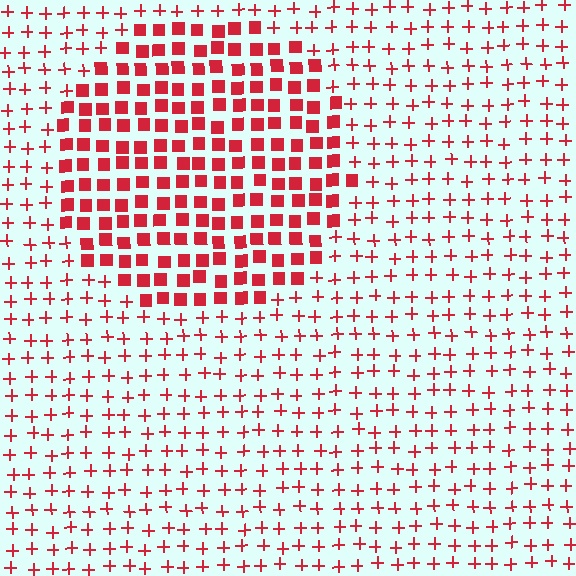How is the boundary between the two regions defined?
The boundary is defined by a change in element shape: squares inside vs. plus signs outside. All elements share the same color and spacing.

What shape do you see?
I see a circle.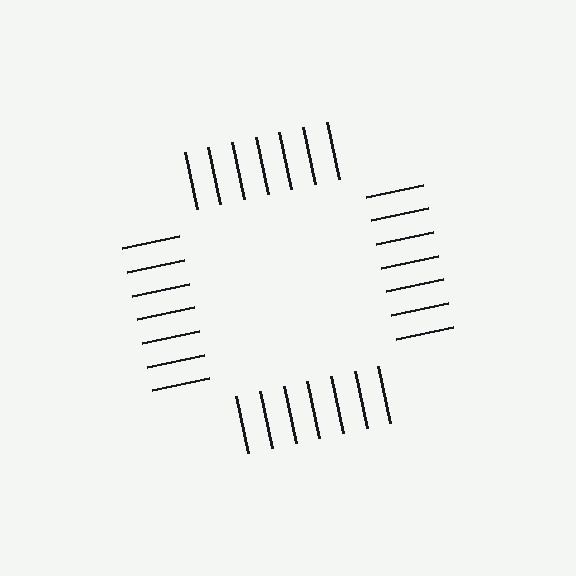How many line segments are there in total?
28 — 7 along each of the 4 edges.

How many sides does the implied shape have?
4 sides — the line-ends trace a square.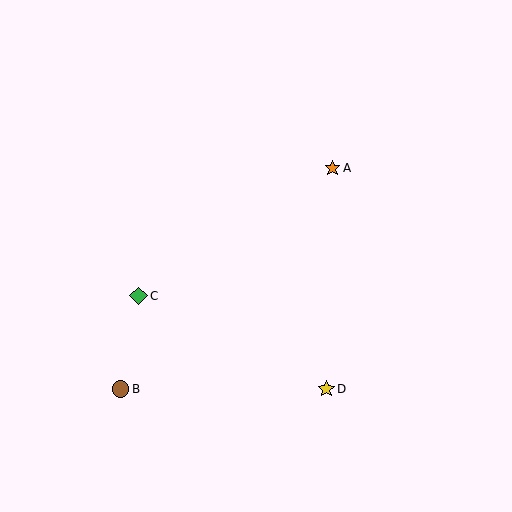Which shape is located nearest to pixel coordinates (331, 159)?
The orange star (labeled A) at (332, 168) is nearest to that location.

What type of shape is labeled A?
Shape A is an orange star.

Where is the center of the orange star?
The center of the orange star is at (332, 168).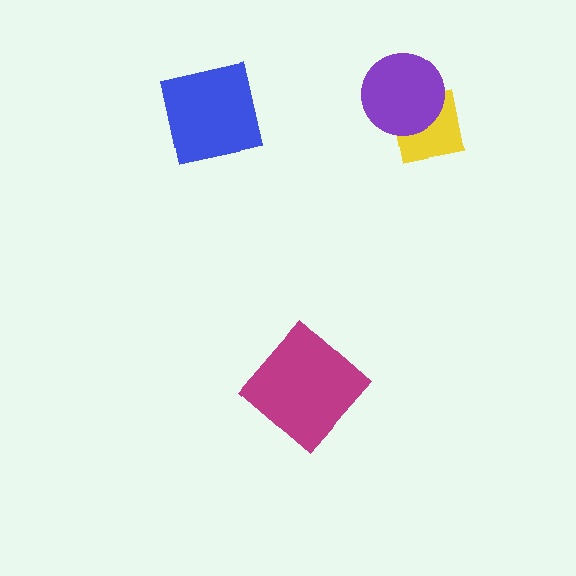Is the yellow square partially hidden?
Yes, it is partially covered by another shape.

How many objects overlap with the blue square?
0 objects overlap with the blue square.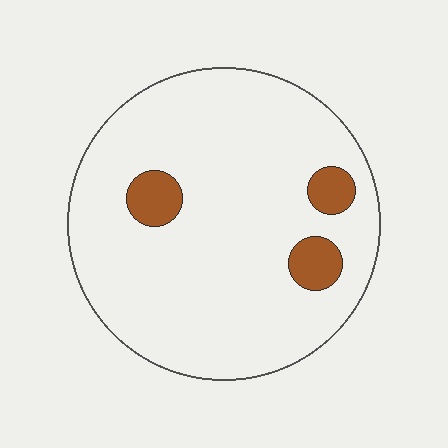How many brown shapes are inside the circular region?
3.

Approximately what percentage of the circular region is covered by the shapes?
Approximately 10%.